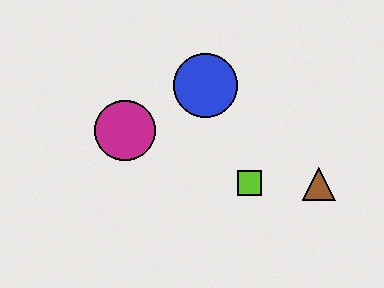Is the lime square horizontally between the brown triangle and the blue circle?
Yes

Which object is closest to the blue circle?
The magenta circle is closest to the blue circle.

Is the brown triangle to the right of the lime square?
Yes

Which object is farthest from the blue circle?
The brown triangle is farthest from the blue circle.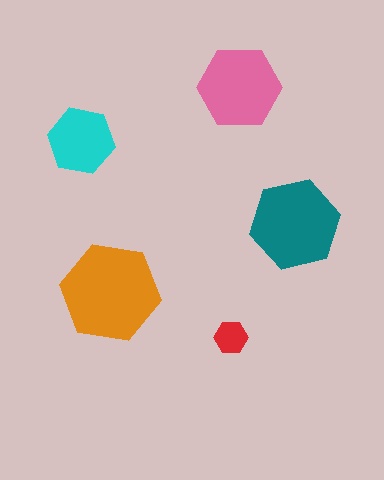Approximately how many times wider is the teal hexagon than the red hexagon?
About 2.5 times wider.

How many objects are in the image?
There are 5 objects in the image.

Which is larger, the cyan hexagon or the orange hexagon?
The orange one.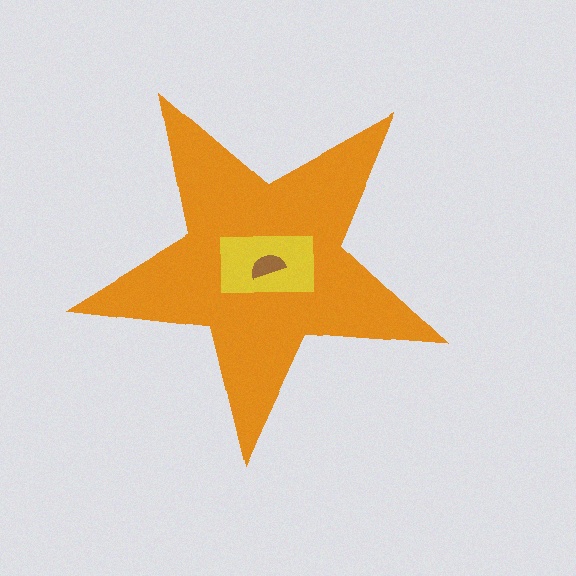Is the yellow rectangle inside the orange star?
Yes.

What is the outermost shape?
The orange star.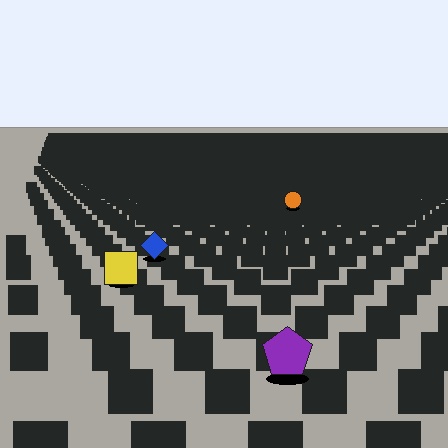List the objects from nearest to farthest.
From nearest to farthest: the purple pentagon, the yellow square, the blue diamond, the orange circle.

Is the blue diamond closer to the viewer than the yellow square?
No. The yellow square is closer — you can tell from the texture gradient: the ground texture is coarser near it.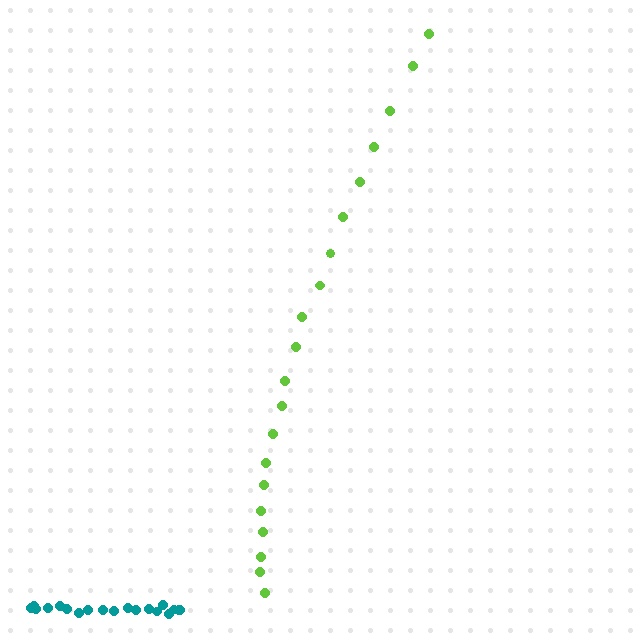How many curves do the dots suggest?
There are 2 distinct paths.